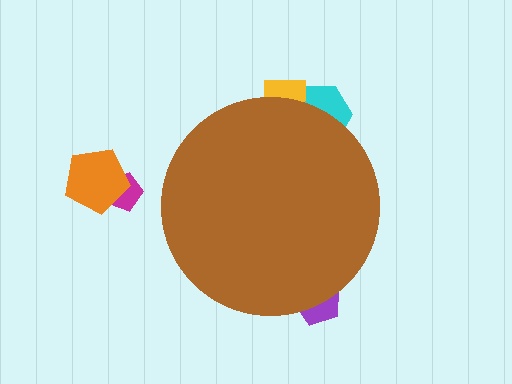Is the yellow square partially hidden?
Yes, the yellow square is partially hidden behind the brown circle.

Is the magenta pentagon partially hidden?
No, the magenta pentagon is fully visible.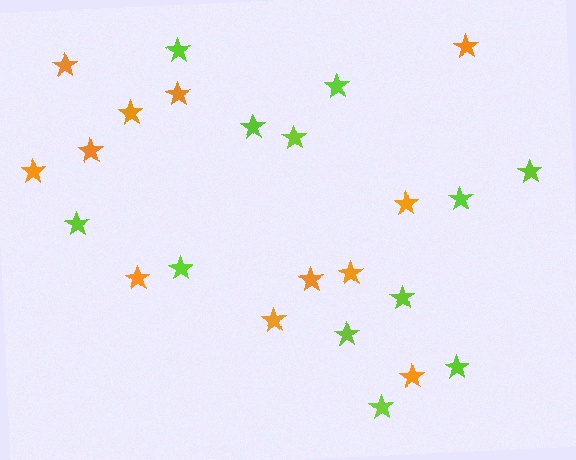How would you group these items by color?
There are 2 groups: one group of lime stars (12) and one group of orange stars (12).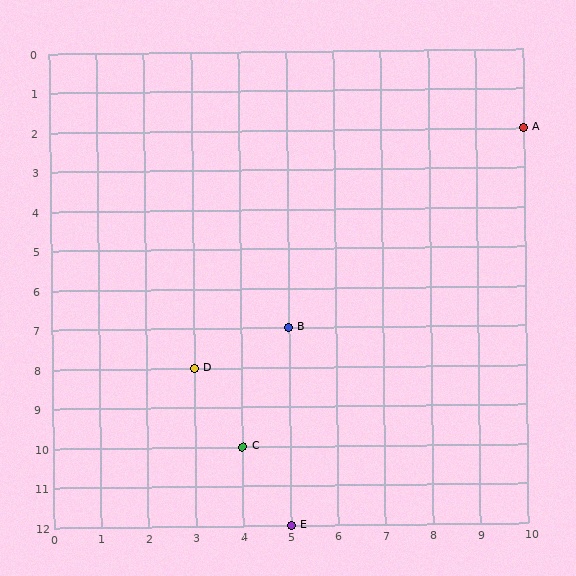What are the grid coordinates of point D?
Point D is at grid coordinates (3, 8).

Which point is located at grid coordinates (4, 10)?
Point C is at (4, 10).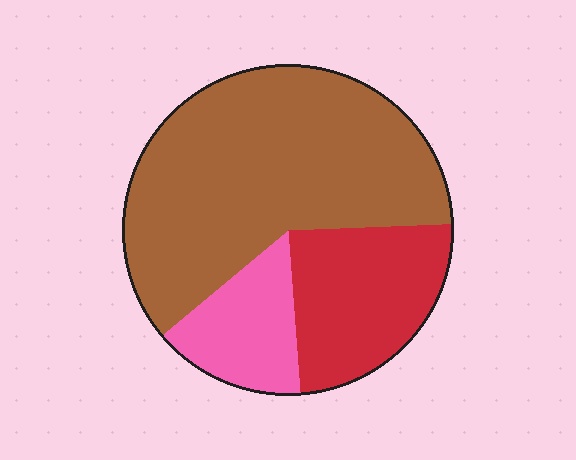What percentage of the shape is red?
Red covers 24% of the shape.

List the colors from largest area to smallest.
From largest to smallest: brown, red, pink.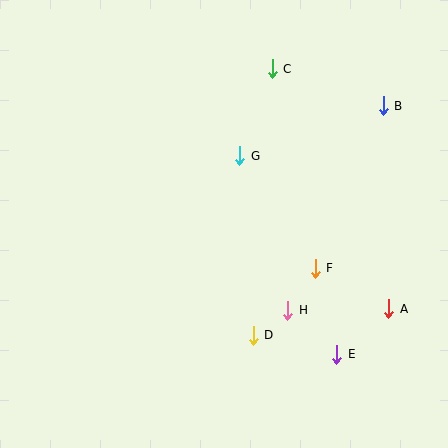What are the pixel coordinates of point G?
Point G is at (240, 156).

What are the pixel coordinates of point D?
Point D is at (253, 335).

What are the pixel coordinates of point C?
Point C is at (272, 69).